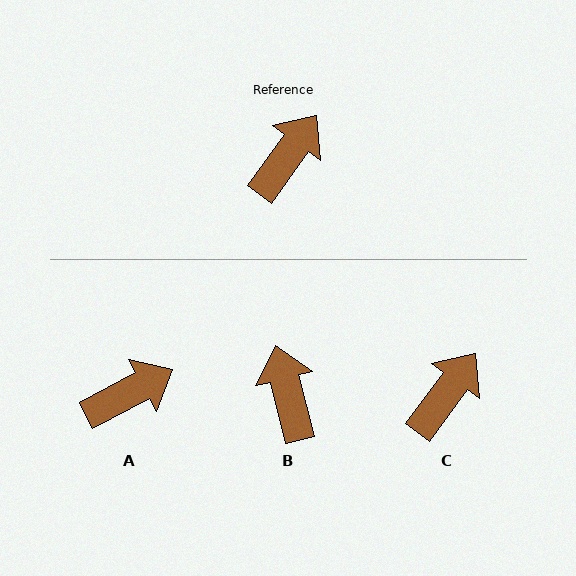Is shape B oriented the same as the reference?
No, it is off by about 50 degrees.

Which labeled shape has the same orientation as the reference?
C.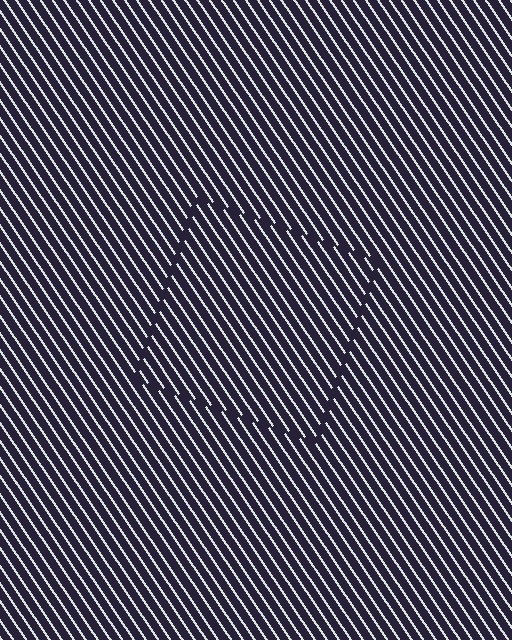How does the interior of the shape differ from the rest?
The interior of the shape contains the same grating, shifted by half a period — the contour is defined by the phase discontinuity where line-ends from the inner and outer gratings abut.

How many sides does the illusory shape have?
4 sides — the line-ends trace a square.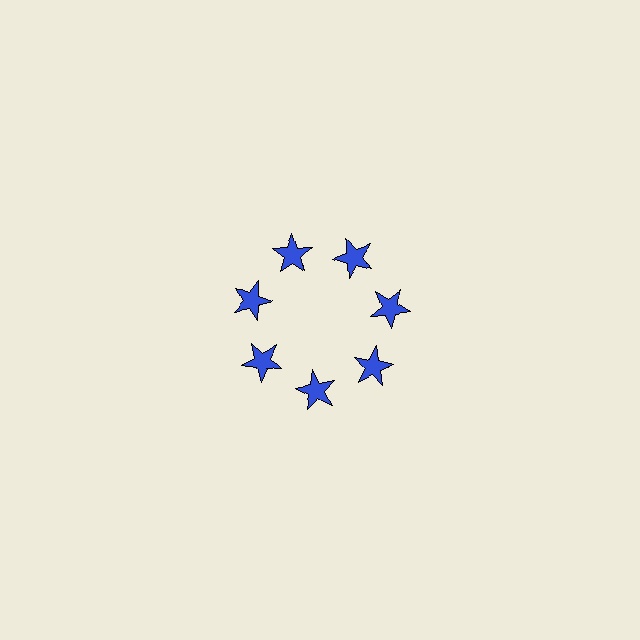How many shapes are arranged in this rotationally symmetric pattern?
There are 7 shapes, arranged in 7 groups of 1.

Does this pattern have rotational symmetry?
Yes, this pattern has 7-fold rotational symmetry. It looks the same after rotating 51 degrees around the center.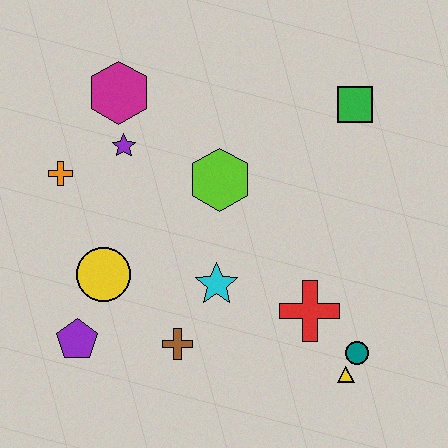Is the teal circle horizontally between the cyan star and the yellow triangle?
No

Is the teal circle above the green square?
No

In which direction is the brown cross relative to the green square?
The brown cross is below the green square.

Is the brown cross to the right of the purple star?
Yes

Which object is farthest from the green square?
The purple pentagon is farthest from the green square.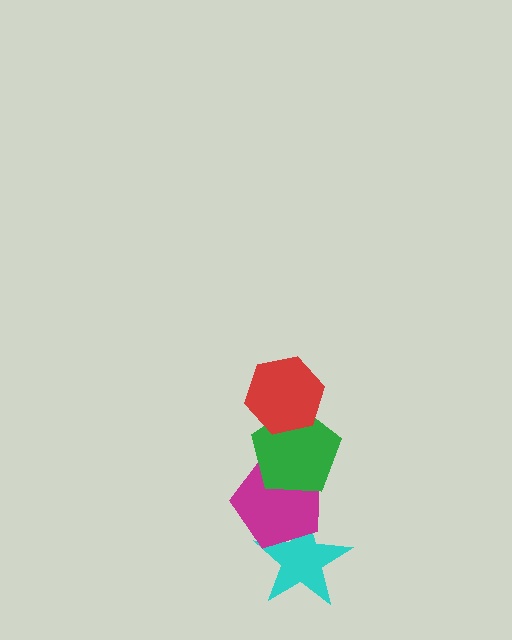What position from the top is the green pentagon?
The green pentagon is 2nd from the top.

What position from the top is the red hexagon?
The red hexagon is 1st from the top.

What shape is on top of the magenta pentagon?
The green pentagon is on top of the magenta pentagon.